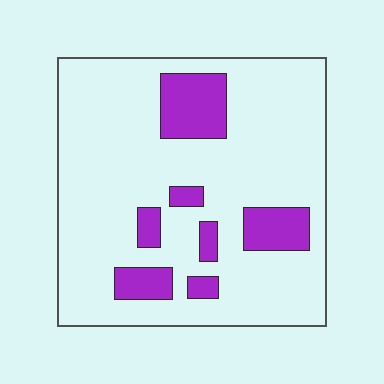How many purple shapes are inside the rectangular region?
7.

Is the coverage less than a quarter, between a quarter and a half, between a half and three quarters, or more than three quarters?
Less than a quarter.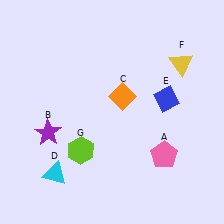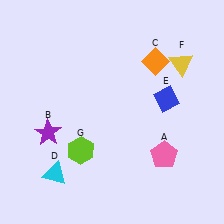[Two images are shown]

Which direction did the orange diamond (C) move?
The orange diamond (C) moved up.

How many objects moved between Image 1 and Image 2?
1 object moved between the two images.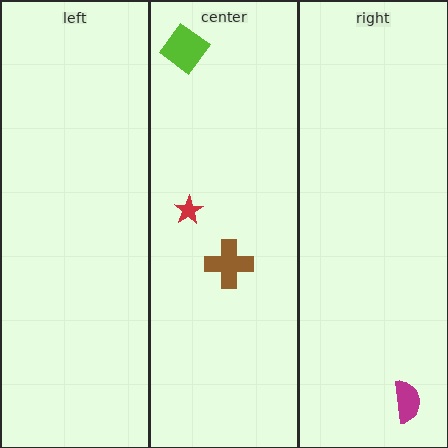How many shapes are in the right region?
1.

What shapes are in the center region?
The lime diamond, the red star, the brown cross.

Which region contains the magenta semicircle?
The right region.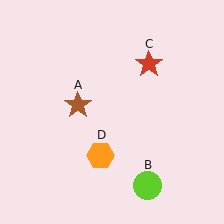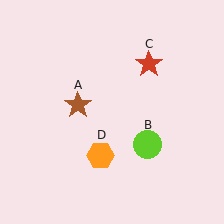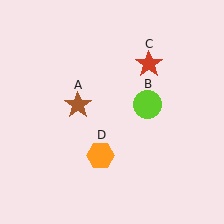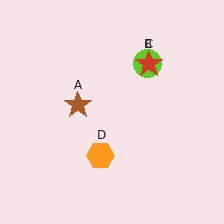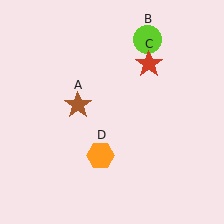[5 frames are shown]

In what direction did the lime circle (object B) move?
The lime circle (object B) moved up.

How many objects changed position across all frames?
1 object changed position: lime circle (object B).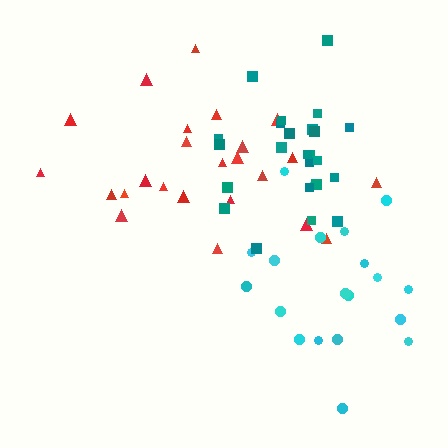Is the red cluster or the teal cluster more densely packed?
Teal.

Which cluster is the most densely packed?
Teal.